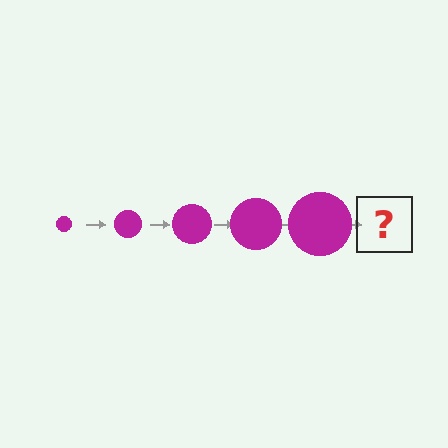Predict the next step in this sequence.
The next step is a magenta circle, larger than the previous one.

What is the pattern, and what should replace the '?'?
The pattern is that the circle gets progressively larger each step. The '?' should be a magenta circle, larger than the previous one.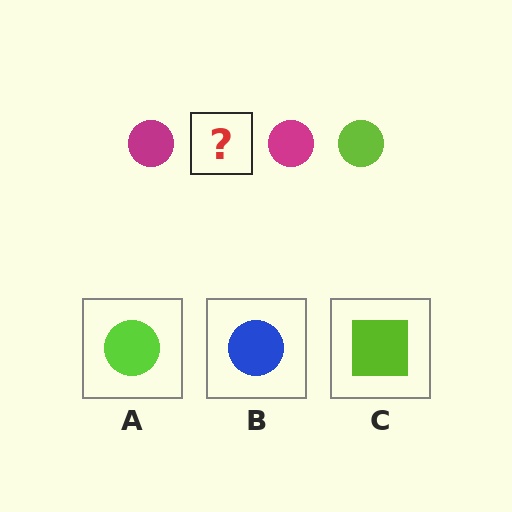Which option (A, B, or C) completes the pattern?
A.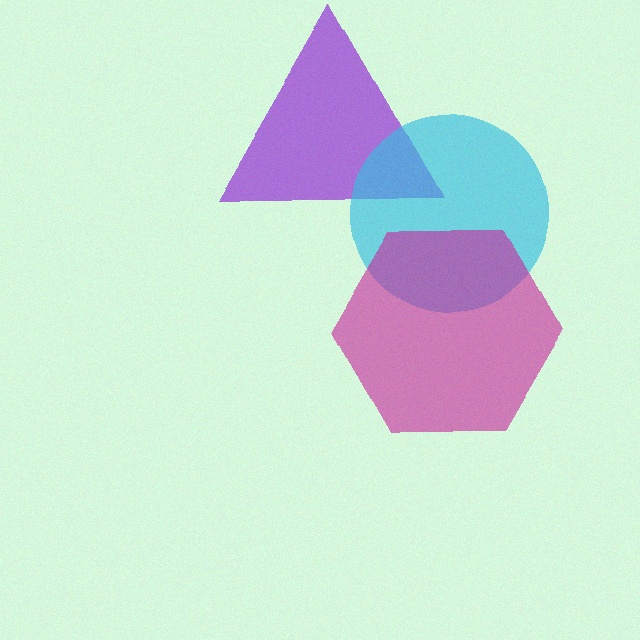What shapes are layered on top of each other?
The layered shapes are: a purple triangle, a cyan circle, a magenta hexagon.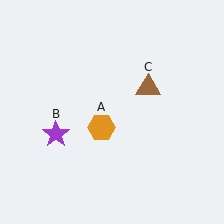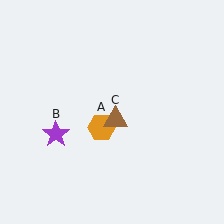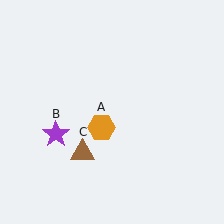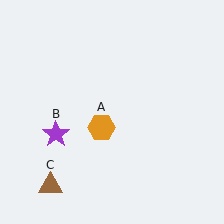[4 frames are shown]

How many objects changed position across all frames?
1 object changed position: brown triangle (object C).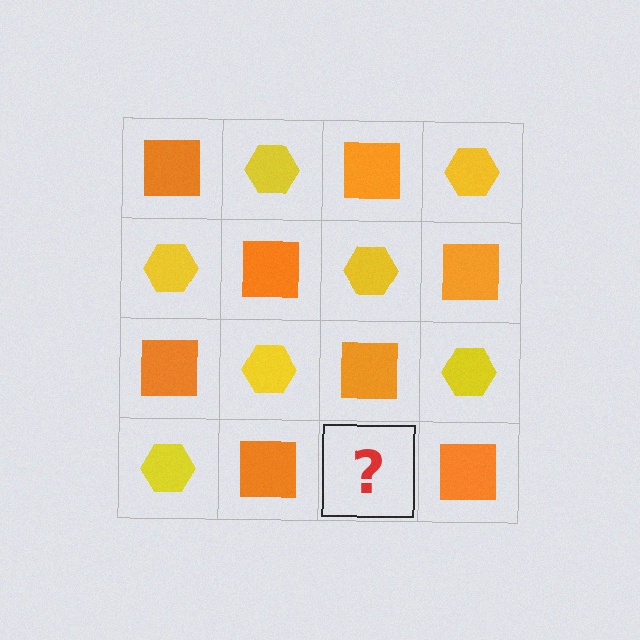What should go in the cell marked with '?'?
The missing cell should contain a yellow hexagon.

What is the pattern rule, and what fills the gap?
The rule is that it alternates orange square and yellow hexagon in a checkerboard pattern. The gap should be filled with a yellow hexagon.